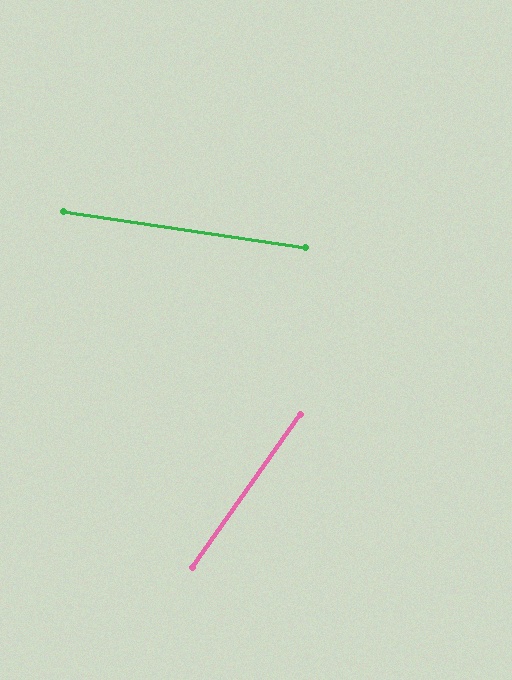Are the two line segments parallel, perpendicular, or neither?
Neither parallel nor perpendicular — they differ by about 63°.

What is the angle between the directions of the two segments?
Approximately 63 degrees.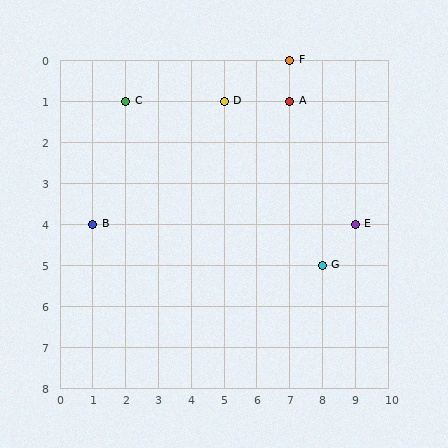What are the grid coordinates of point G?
Point G is at grid coordinates (8, 5).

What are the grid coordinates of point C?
Point C is at grid coordinates (2, 1).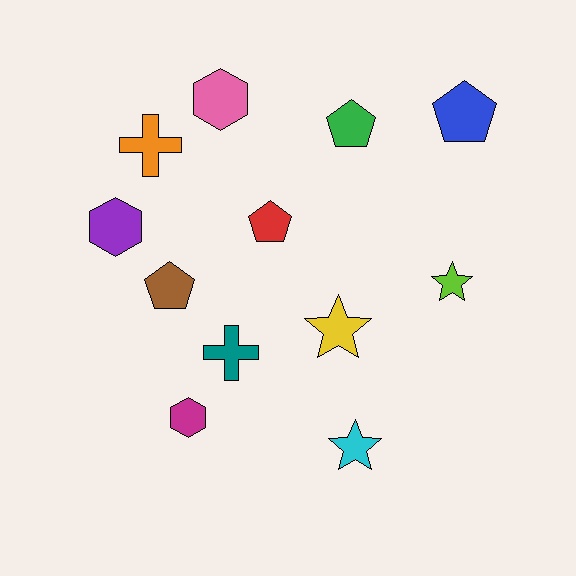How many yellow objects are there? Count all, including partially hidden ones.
There is 1 yellow object.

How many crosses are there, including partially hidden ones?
There are 2 crosses.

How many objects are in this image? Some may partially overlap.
There are 12 objects.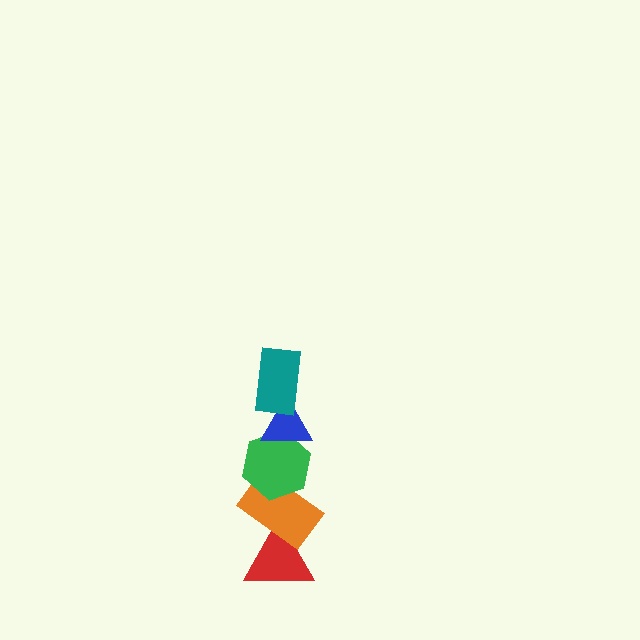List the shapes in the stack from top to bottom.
From top to bottom: the teal rectangle, the blue triangle, the green hexagon, the orange rectangle, the red triangle.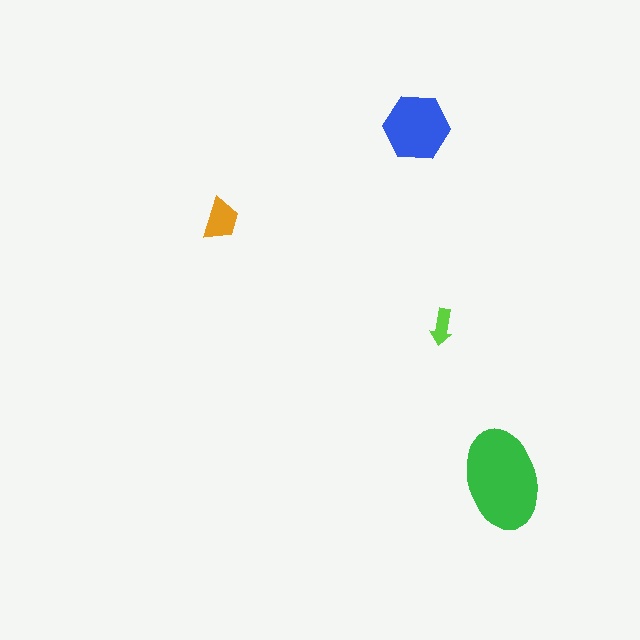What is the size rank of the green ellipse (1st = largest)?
1st.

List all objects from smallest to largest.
The lime arrow, the orange trapezoid, the blue hexagon, the green ellipse.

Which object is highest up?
The blue hexagon is topmost.